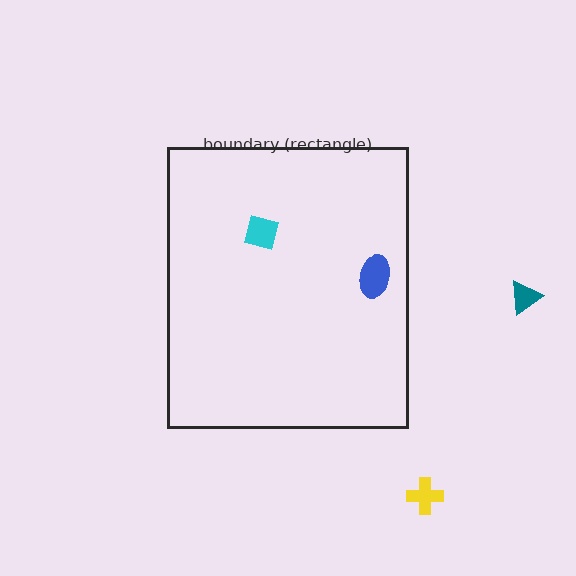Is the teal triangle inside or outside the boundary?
Outside.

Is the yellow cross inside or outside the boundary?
Outside.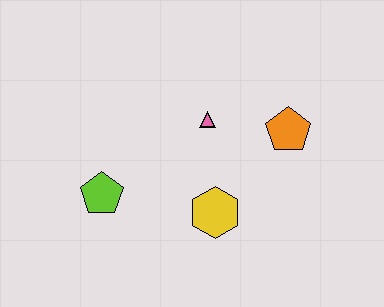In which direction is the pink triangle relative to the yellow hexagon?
The pink triangle is above the yellow hexagon.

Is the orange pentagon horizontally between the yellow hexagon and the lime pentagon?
No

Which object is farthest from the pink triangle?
The lime pentagon is farthest from the pink triangle.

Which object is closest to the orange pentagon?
The pink triangle is closest to the orange pentagon.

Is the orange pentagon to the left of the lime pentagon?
No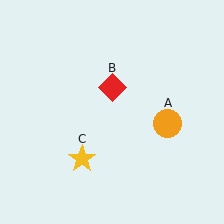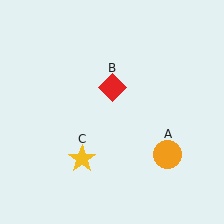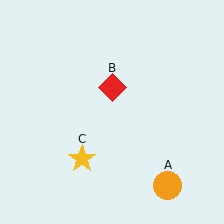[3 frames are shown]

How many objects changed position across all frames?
1 object changed position: orange circle (object A).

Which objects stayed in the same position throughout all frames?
Red diamond (object B) and yellow star (object C) remained stationary.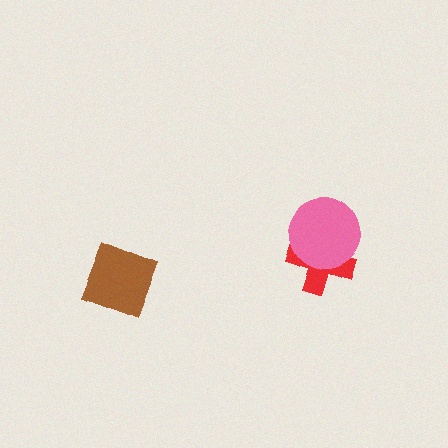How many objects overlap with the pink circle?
1 object overlaps with the pink circle.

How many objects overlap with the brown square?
0 objects overlap with the brown square.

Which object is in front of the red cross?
The pink circle is in front of the red cross.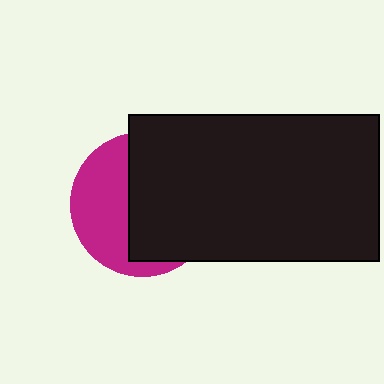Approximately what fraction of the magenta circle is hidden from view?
Roughly 59% of the magenta circle is hidden behind the black rectangle.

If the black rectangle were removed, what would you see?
You would see the complete magenta circle.